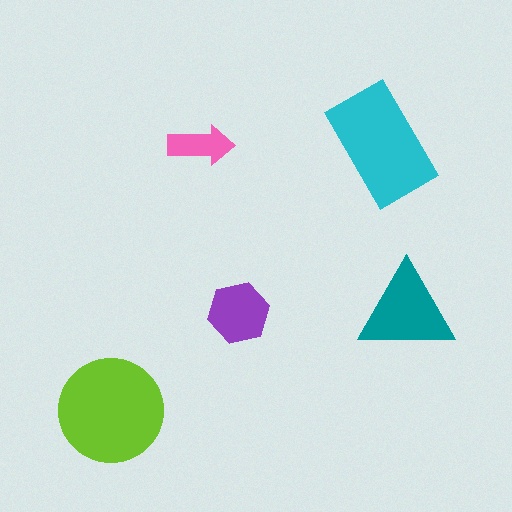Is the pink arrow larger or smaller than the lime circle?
Smaller.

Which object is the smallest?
The pink arrow.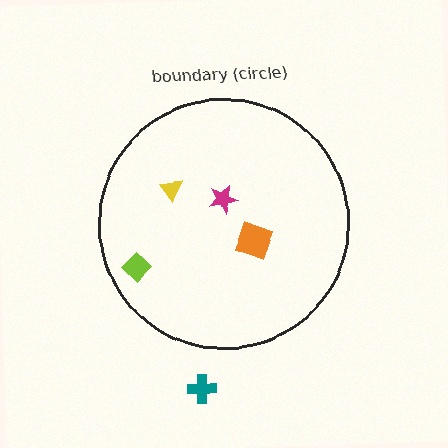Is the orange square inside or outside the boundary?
Inside.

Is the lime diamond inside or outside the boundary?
Inside.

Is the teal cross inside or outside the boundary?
Outside.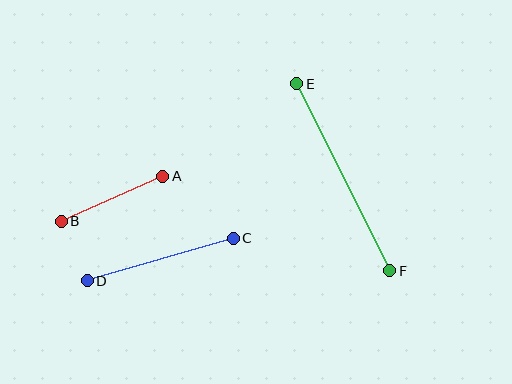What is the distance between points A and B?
The distance is approximately 111 pixels.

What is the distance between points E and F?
The distance is approximately 209 pixels.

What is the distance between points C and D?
The distance is approximately 152 pixels.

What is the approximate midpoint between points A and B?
The midpoint is at approximately (112, 199) pixels.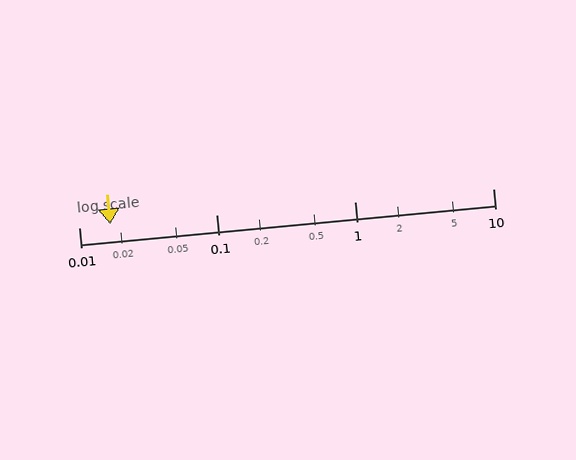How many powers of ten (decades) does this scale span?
The scale spans 3 decades, from 0.01 to 10.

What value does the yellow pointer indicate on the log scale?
The pointer indicates approximately 0.017.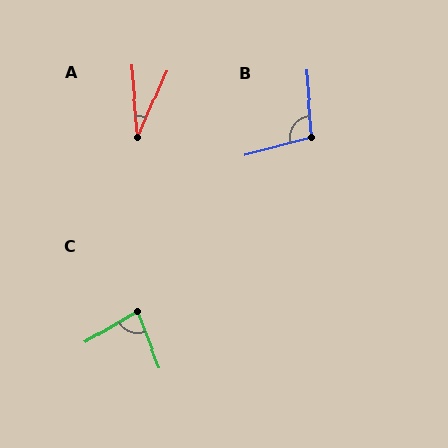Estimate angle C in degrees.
Approximately 81 degrees.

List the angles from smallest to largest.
A (29°), C (81°), B (100°).